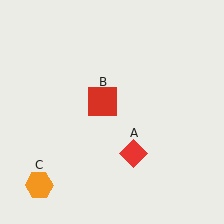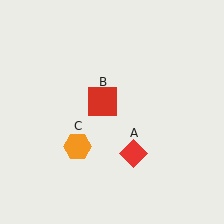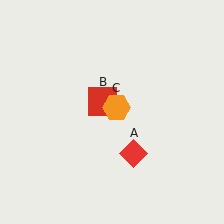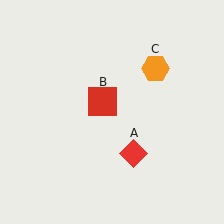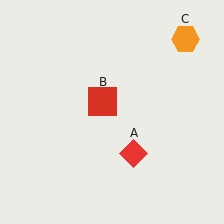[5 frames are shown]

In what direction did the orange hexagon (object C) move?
The orange hexagon (object C) moved up and to the right.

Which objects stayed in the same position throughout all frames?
Red diamond (object A) and red square (object B) remained stationary.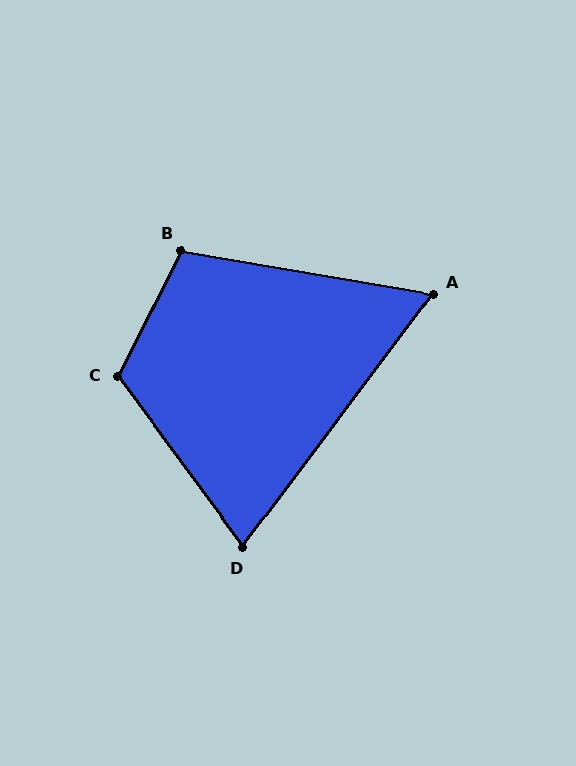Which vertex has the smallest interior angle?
A, at approximately 63 degrees.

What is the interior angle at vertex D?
Approximately 73 degrees (acute).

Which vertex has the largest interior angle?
C, at approximately 117 degrees.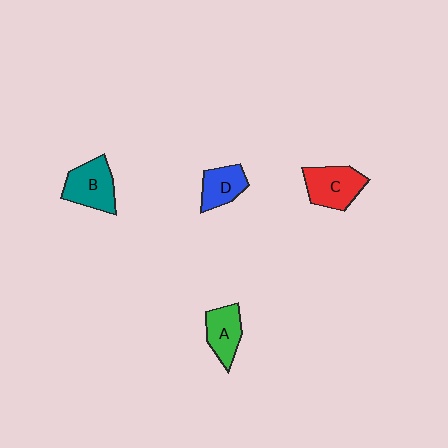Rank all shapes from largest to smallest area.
From largest to smallest: B (teal), C (red), A (green), D (blue).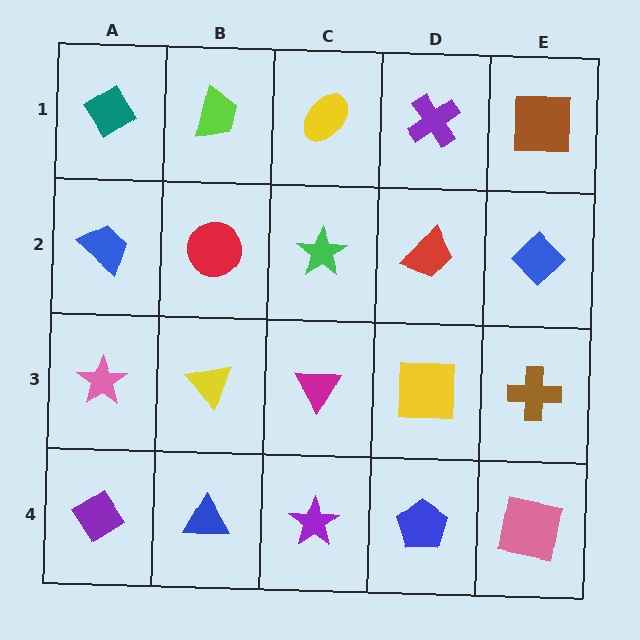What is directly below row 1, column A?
A blue trapezoid.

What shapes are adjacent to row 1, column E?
A blue diamond (row 2, column E), a purple cross (row 1, column D).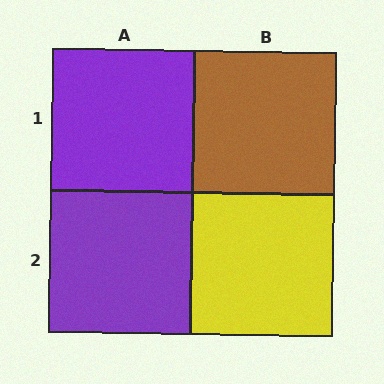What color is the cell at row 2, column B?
Yellow.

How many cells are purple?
2 cells are purple.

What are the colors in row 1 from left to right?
Purple, brown.